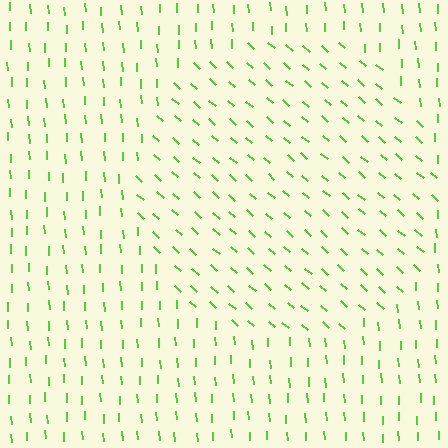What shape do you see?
I see a circle.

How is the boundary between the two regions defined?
The boundary is defined purely by a change in line orientation (approximately 45 degrees difference). All lines are the same color and thickness.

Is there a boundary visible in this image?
Yes, there is a texture boundary formed by a change in line orientation.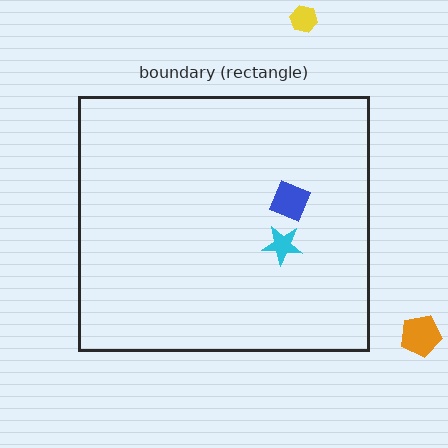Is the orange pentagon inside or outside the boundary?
Outside.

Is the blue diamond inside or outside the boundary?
Inside.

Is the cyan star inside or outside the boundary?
Inside.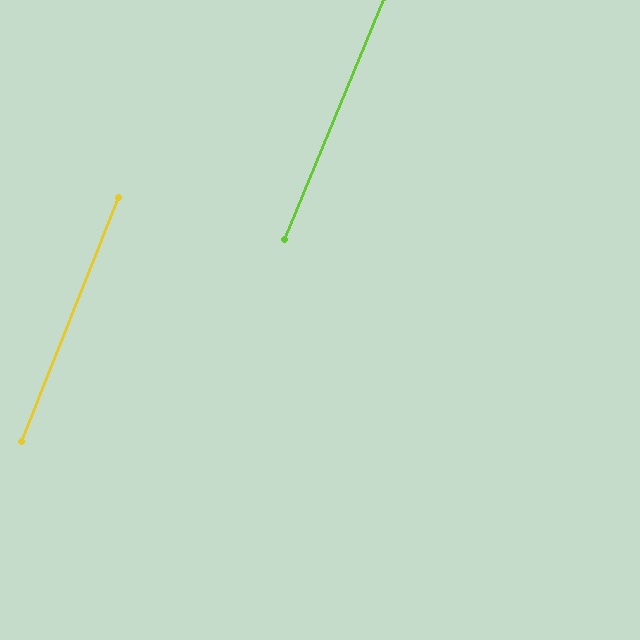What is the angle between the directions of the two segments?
Approximately 1 degree.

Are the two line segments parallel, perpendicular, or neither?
Parallel — their directions differ by only 0.6°.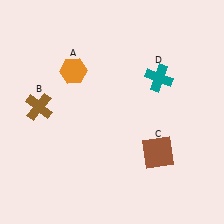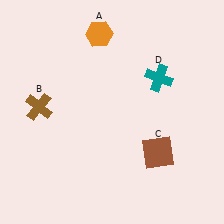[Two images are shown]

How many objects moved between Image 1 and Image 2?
1 object moved between the two images.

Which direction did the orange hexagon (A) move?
The orange hexagon (A) moved up.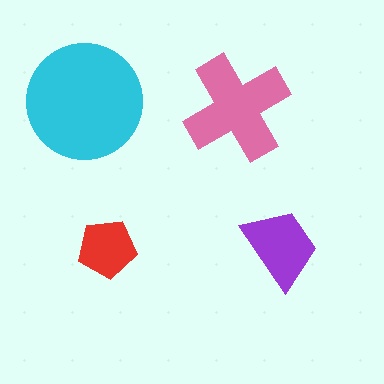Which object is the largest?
The cyan circle.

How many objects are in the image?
There are 4 objects in the image.